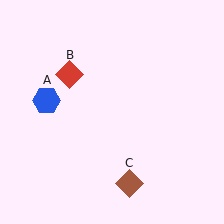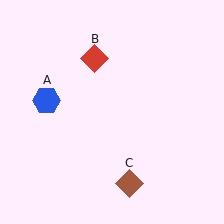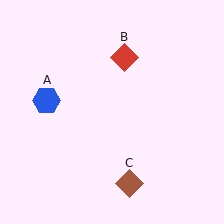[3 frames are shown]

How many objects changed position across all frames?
1 object changed position: red diamond (object B).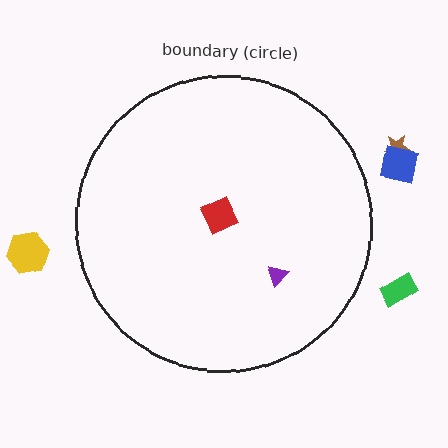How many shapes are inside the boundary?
2 inside, 4 outside.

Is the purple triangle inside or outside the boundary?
Inside.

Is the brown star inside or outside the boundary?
Outside.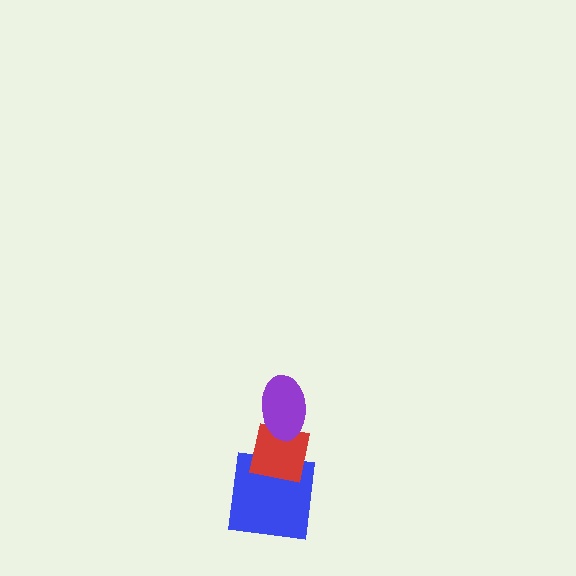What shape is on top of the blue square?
The red square is on top of the blue square.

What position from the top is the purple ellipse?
The purple ellipse is 1st from the top.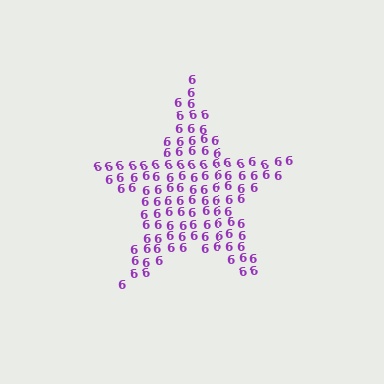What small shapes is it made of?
It is made of small digit 6's.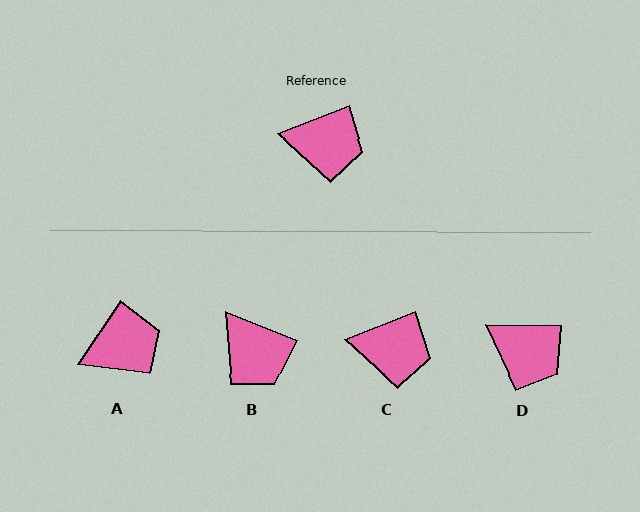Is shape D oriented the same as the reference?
No, it is off by about 22 degrees.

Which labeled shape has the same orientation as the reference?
C.